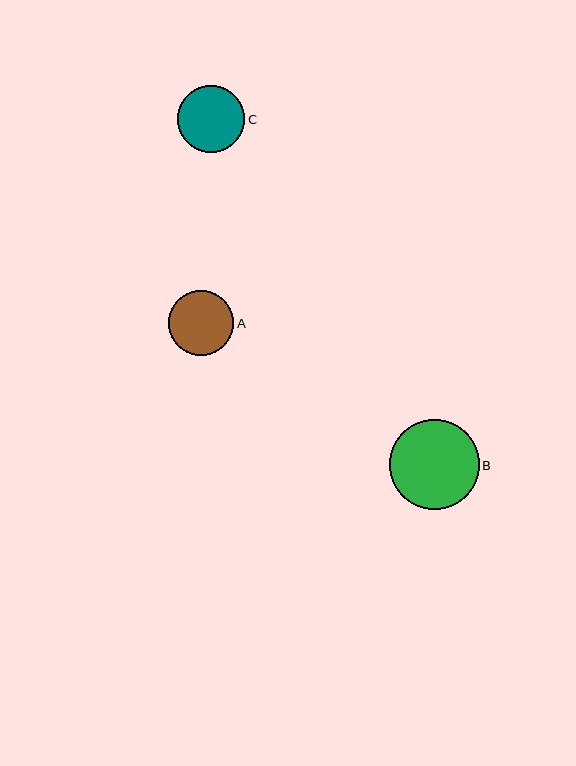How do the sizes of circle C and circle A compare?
Circle C and circle A are approximately the same size.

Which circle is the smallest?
Circle A is the smallest with a size of approximately 65 pixels.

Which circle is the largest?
Circle B is the largest with a size of approximately 90 pixels.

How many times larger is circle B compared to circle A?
Circle B is approximately 1.4 times the size of circle A.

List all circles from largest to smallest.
From largest to smallest: B, C, A.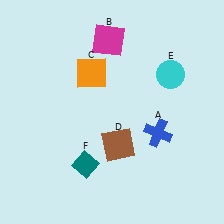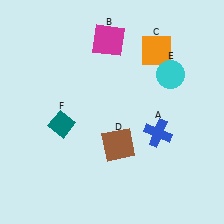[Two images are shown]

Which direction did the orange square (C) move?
The orange square (C) moved right.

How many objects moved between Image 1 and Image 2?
2 objects moved between the two images.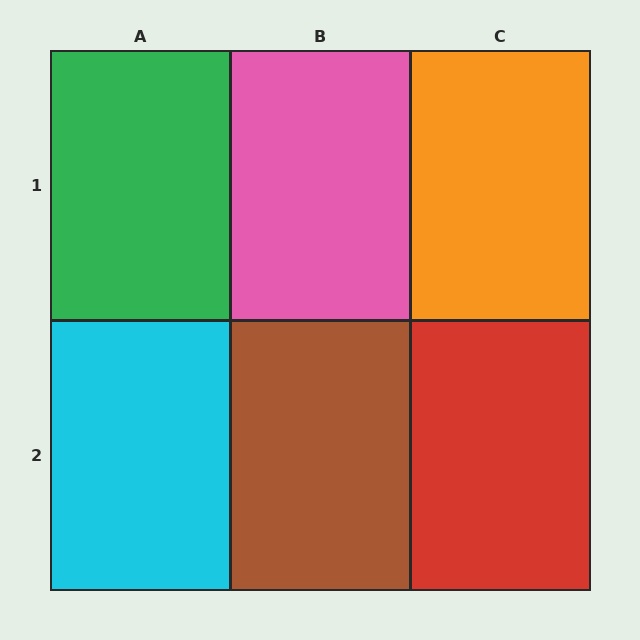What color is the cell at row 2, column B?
Brown.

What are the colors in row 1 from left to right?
Green, pink, orange.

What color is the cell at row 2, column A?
Cyan.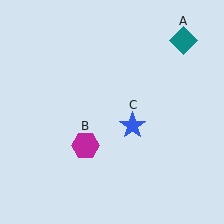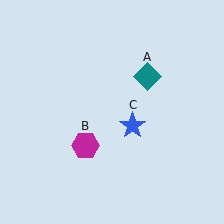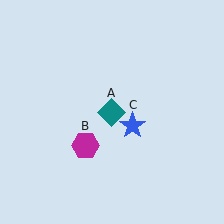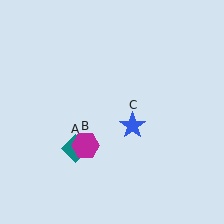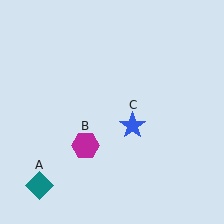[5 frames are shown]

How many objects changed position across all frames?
1 object changed position: teal diamond (object A).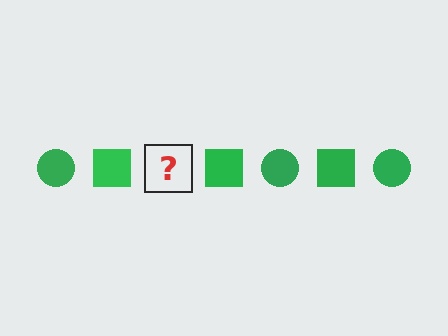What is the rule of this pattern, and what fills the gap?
The rule is that the pattern cycles through circle, square shapes in green. The gap should be filled with a green circle.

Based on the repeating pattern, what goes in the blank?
The blank should be a green circle.